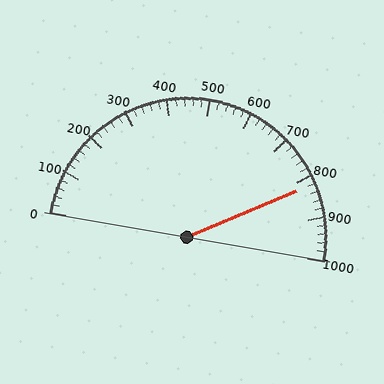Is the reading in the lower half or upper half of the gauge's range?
The reading is in the upper half of the range (0 to 1000).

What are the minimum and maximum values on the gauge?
The gauge ranges from 0 to 1000.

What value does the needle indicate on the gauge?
The needle indicates approximately 820.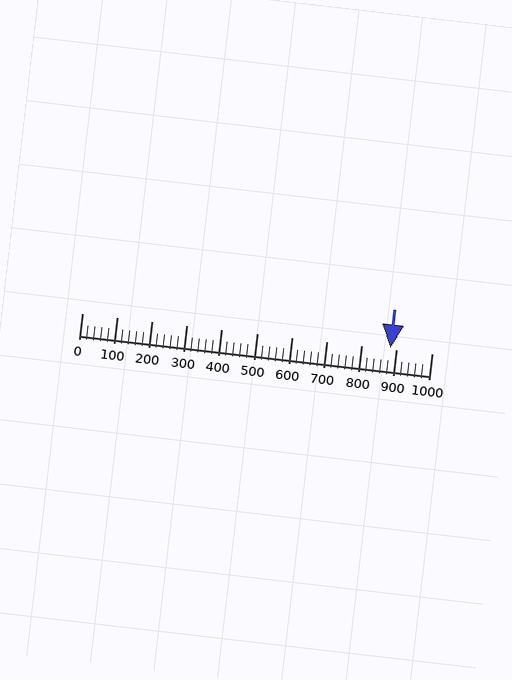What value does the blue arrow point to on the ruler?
The blue arrow points to approximately 883.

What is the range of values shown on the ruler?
The ruler shows values from 0 to 1000.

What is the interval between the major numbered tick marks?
The major tick marks are spaced 100 units apart.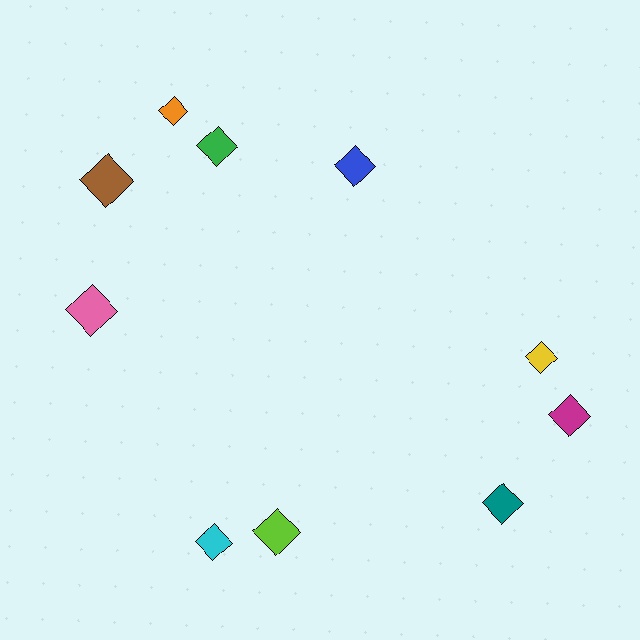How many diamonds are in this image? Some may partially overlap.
There are 10 diamonds.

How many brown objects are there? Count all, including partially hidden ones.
There is 1 brown object.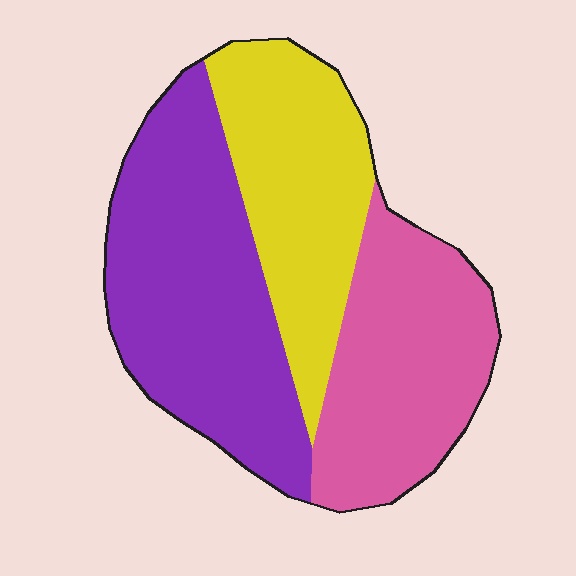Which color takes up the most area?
Purple, at roughly 40%.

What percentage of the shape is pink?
Pink takes up between a quarter and a half of the shape.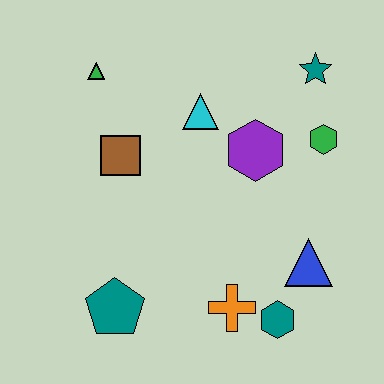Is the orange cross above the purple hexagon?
No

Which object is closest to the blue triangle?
The teal hexagon is closest to the blue triangle.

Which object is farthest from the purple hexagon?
The teal pentagon is farthest from the purple hexagon.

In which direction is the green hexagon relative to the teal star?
The green hexagon is below the teal star.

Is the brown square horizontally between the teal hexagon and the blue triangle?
No